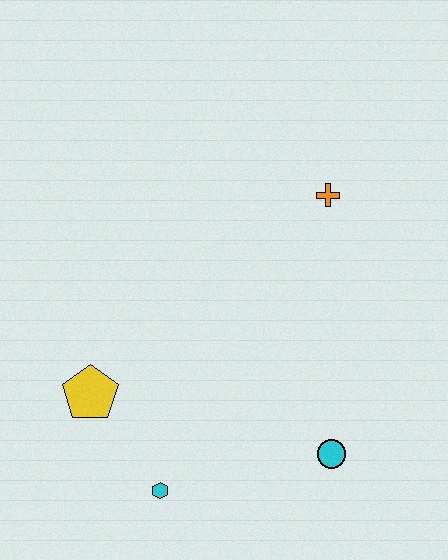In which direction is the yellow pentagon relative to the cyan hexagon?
The yellow pentagon is above the cyan hexagon.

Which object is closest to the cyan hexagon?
The yellow pentagon is closest to the cyan hexagon.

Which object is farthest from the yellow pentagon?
The orange cross is farthest from the yellow pentagon.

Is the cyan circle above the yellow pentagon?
No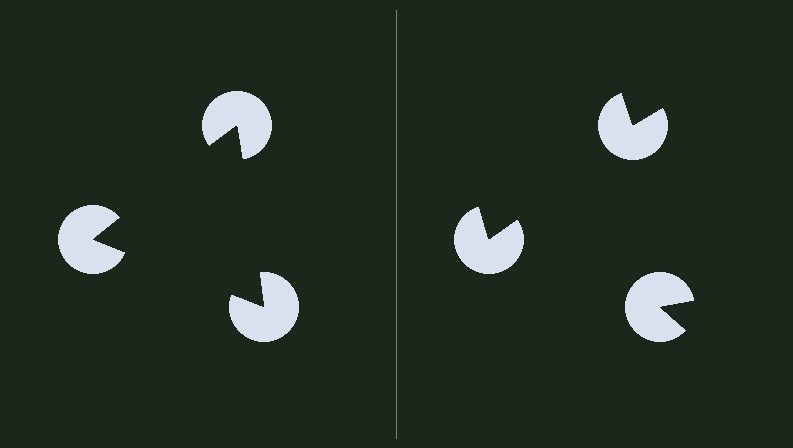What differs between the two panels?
The pac-man discs are positioned identically on both sides; only the wedge orientations differ. On the left they align to a triangle; on the right they are misaligned.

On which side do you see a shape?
An illusory triangle appears on the left side. On the right side the wedge cuts are rotated, so no coherent shape forms.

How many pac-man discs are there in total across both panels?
6 — 3 on each side.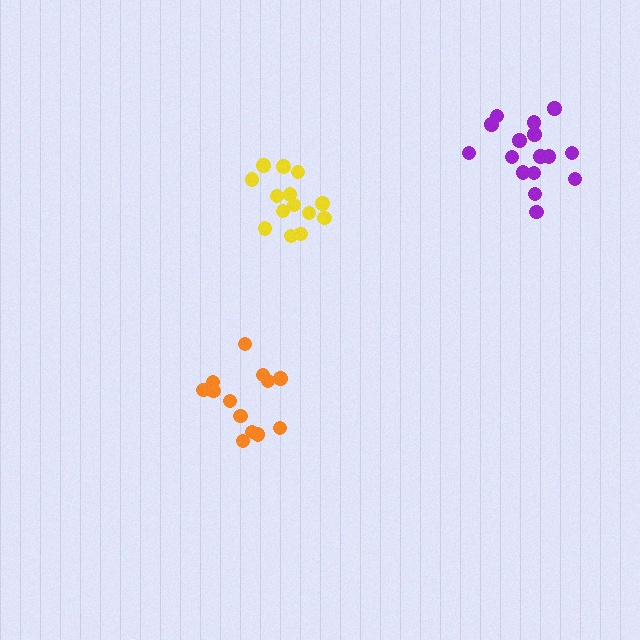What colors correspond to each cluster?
The clusters are colored: orange, yellow, purple.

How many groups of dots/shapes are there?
There are 3 groups.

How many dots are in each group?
Group 1: 13 dots, Group 2: 14 dots, Group 3: 16 dots (43 total).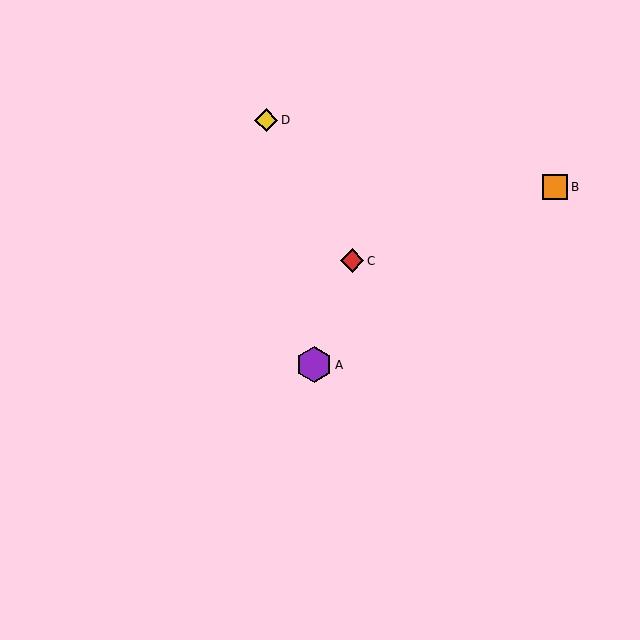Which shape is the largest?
The purple hexagon (labeled A) is the largest.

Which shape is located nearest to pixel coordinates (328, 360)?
The purple hexagon (labeled A) at (314, 365) is nearest to that location.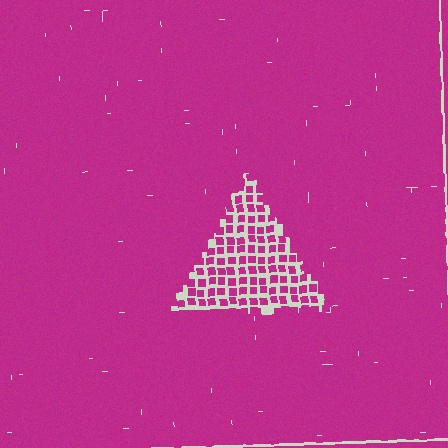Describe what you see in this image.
The image contains small magenta elements arranged at two different densities. A triangle-shaped region is visible where the elements are less densely packed than the surrounding area.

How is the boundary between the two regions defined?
The boundary is defined by a change in element density (approximately 2.5x ratio). All elements are the same color, size, and shape.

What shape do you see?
I see a triangle.